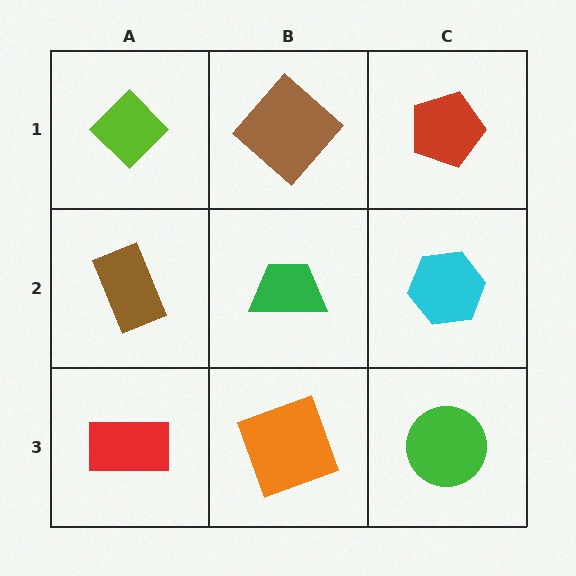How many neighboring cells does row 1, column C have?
2.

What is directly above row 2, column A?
A lime diamond.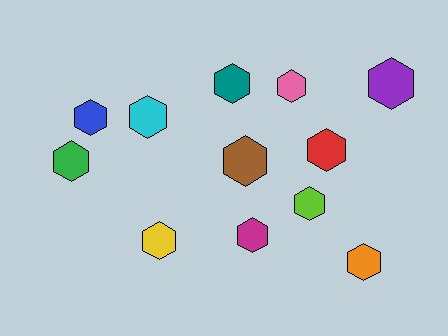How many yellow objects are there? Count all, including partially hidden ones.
There is 1 yellow object.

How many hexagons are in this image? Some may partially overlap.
There are 12 hexagons.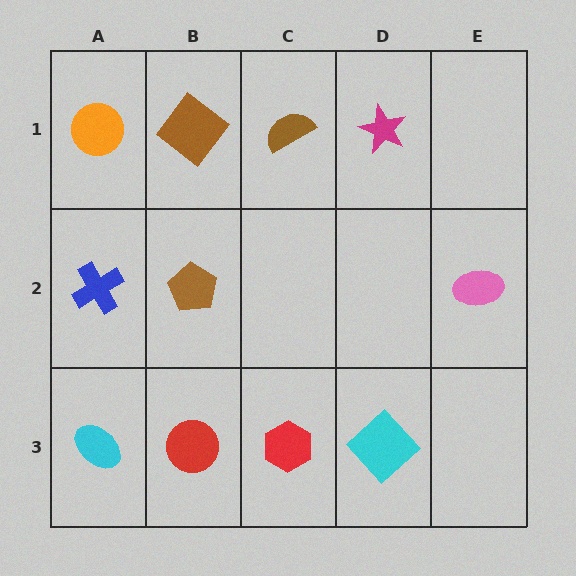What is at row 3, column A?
A cyan ellipse.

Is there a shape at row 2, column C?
No, that cell is empty.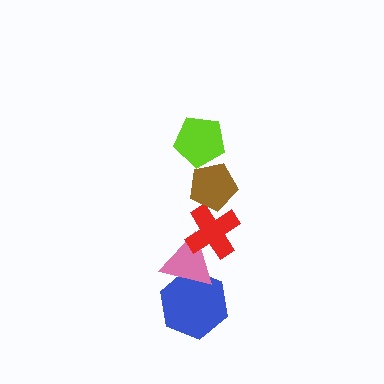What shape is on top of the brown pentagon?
The lime pentagon is on top of the brown pentagon.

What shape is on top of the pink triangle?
The red cross is on top of the pink triangle.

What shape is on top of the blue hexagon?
The pink triangle is on top of the blue hexagon.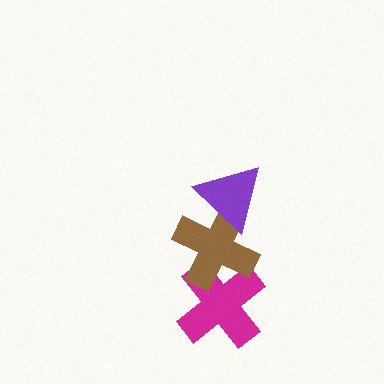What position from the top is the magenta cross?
The magenta cross is 3rd from the top.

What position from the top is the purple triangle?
The purple triangle is 1st from the top.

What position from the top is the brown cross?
The brown cross is 2nd from the top.